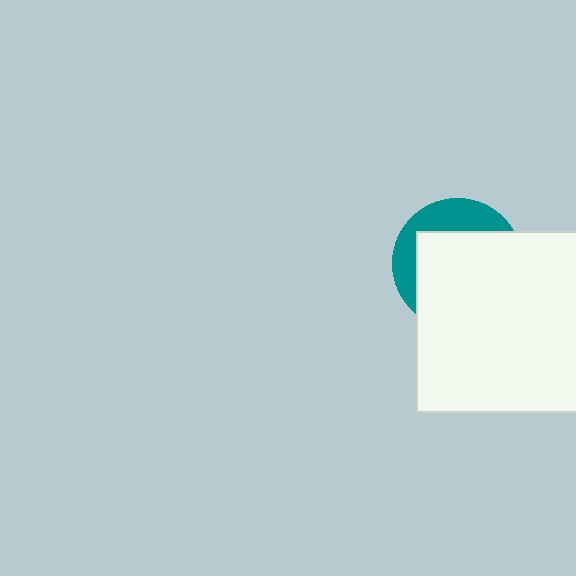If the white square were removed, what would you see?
You would see the complete teal circle.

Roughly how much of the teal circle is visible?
A small part of it is visible (roughly 31%).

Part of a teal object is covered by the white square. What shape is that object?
It is a circle.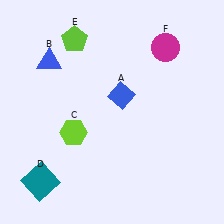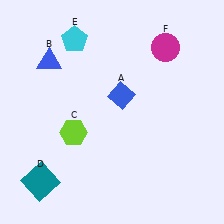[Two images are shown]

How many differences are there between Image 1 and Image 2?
There is 1 difference between the two images.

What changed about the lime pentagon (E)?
In Image 1, E is lime. In Image 2, it changed to cyan.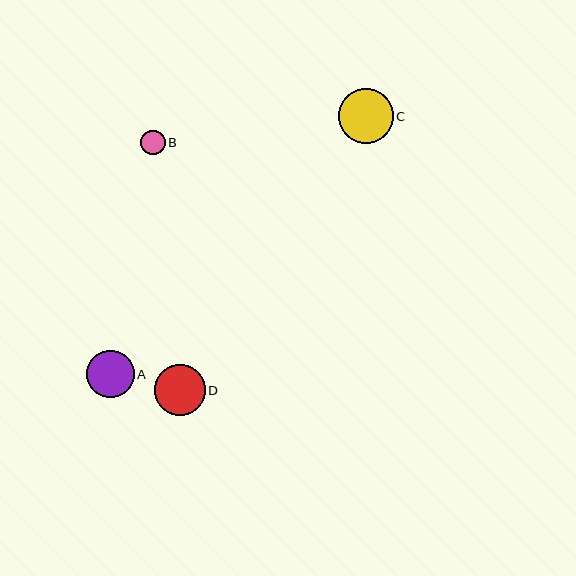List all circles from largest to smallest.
From largest to smallest: C, D, A, B.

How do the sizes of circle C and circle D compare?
Circle C and circle D are approximately the same size.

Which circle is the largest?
Circle C is the largest with a size of approximately 55 pixels.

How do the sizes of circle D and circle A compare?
Circle D and circle A are approximately the same size.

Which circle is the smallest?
Circle B is the smallest with a size of approximately 24 pixels.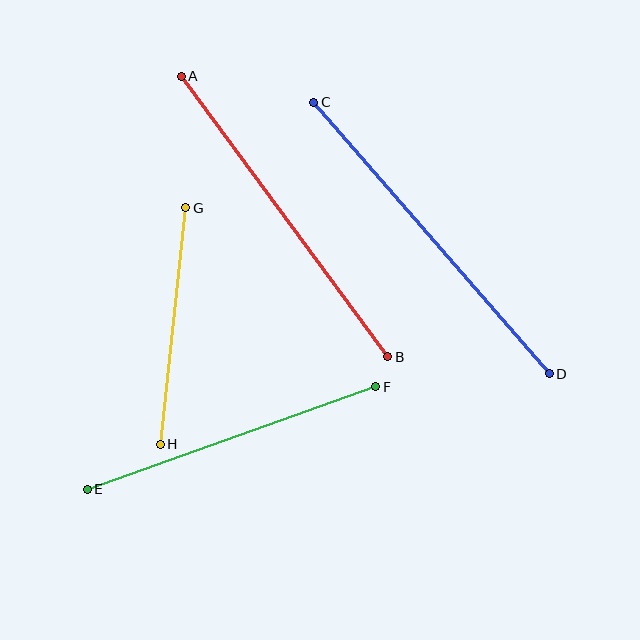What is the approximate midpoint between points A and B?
The midpoint is at approximately (284, 216) pixels.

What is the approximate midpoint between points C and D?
The midpoint is at approximately (431, 238) pixels.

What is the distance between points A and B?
The distance is approximately 349 pixels.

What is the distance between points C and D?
The distance is approximately 359 pixels.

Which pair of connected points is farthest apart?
Points C and D are farthest apart.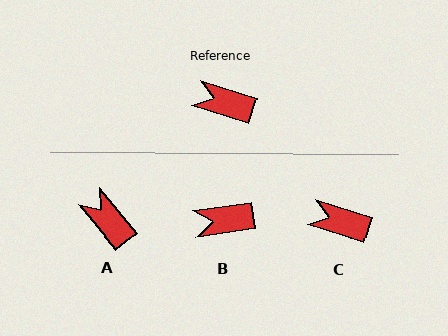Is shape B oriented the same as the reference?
No, it is off by about 26 degrees.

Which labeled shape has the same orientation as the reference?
C.